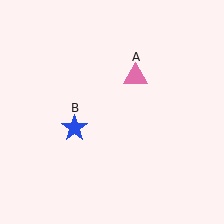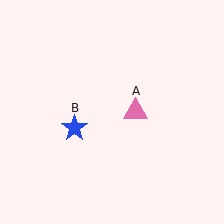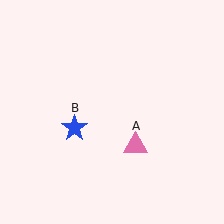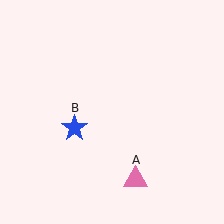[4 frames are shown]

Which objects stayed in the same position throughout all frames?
Blue star (object B) remained stationary.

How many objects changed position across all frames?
1 object changed position: pink triangle (object A).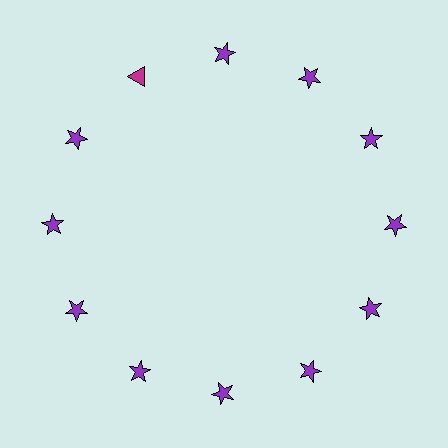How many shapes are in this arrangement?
There are 12 shapes arranged in a ring pattern.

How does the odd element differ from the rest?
It differs in both color (magenta instead of purple) and shape (triangle instead of star).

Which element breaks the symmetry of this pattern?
The magenta triangle at roughly the 11 o'clock position breaks the symmetry. All other shapes are purple stars.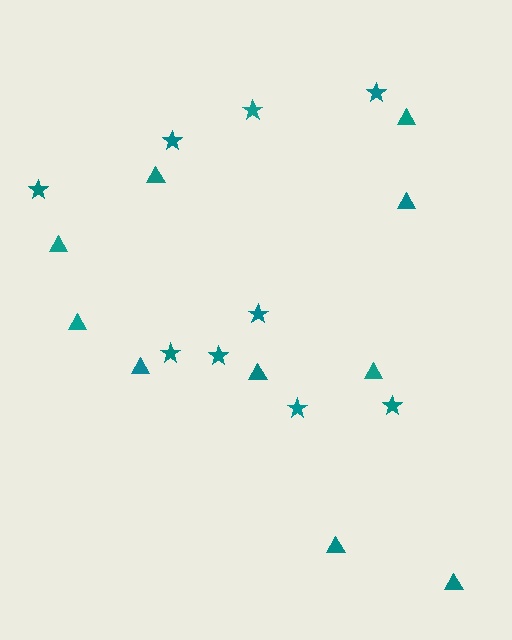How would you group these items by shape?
There are 2 groups: one group of stars (9) and one group of triangles (10).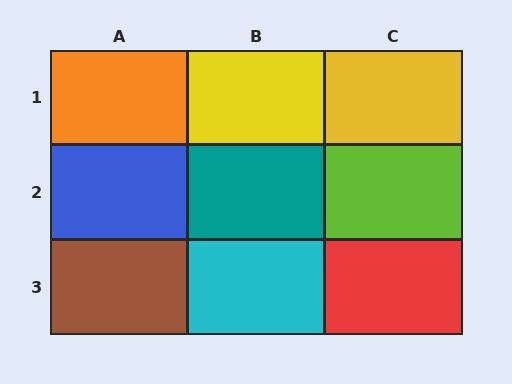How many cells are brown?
1 cell is brown.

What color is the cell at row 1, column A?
Orange.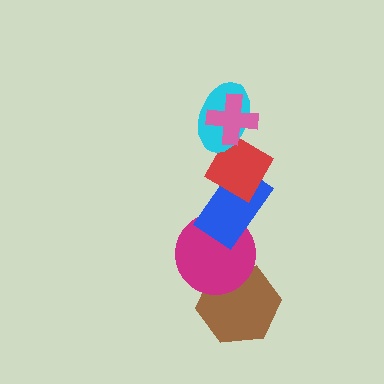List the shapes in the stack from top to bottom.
From top to bottom: the pink cross, the cyan ellipse, the red diamond, the blue rectangle, the magenta circle, the brown hexagon.